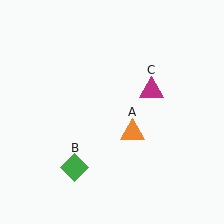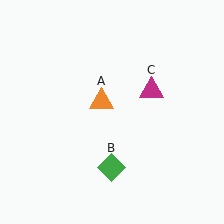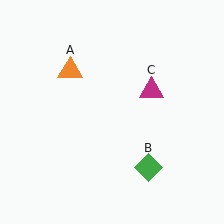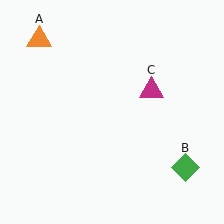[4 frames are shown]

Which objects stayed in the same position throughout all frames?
Magenta triangle (object C) remained stationary.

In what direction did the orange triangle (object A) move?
The orange triangle (object A) moved up and to the left.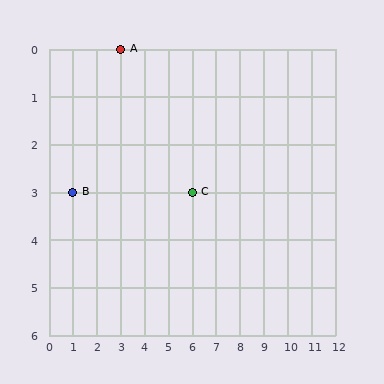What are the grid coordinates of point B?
Point B is at grid coordinates (1, 3).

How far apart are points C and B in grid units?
Points C and B are 5 columns apart.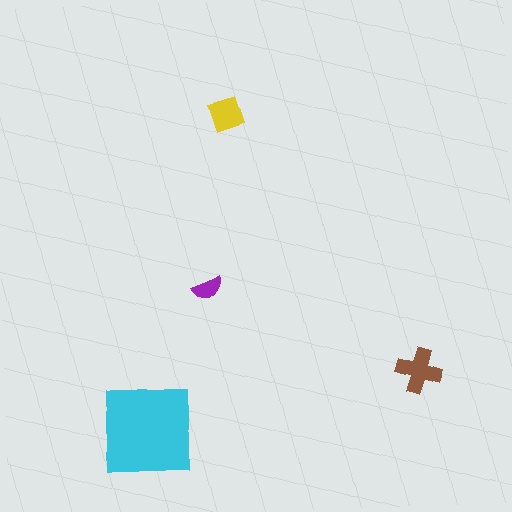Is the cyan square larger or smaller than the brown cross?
Larger.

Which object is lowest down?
The cyan square is bottommost.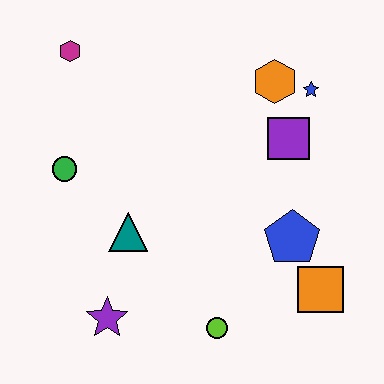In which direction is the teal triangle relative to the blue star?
The teal triangle is to the left of the blue star.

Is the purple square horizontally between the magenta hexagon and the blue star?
Yes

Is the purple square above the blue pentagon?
Yes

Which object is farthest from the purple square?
The purple star is farthest from the purple square.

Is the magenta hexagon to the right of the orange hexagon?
No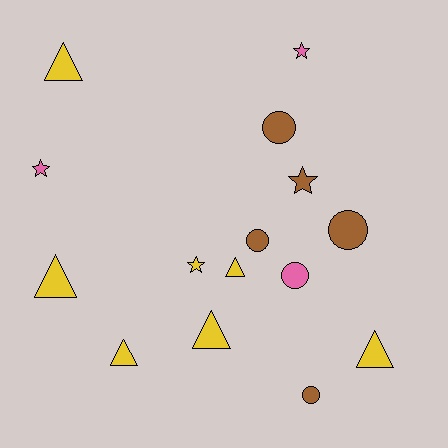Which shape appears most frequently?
Triangle, with 6 objects.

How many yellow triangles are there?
There are 6 yellow triangles.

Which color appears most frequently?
Yellow, with 7 objects.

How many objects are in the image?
There are 15 objects.